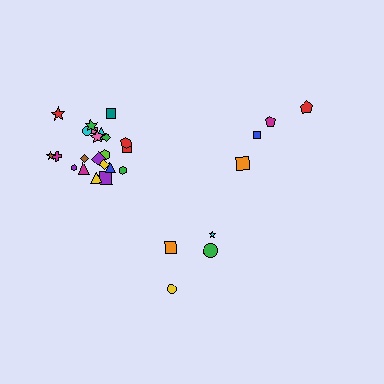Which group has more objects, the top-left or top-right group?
The top-left group.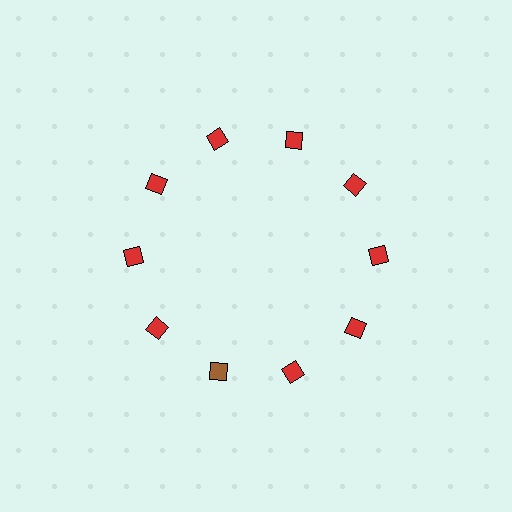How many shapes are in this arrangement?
There are 10 shapes arranged in a ring pattern.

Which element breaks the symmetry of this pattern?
The brown square at roughly the 7 o'clock position breaks the symmetry. All other shapes are red squares.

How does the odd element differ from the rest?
It has a different color: brown instead of red.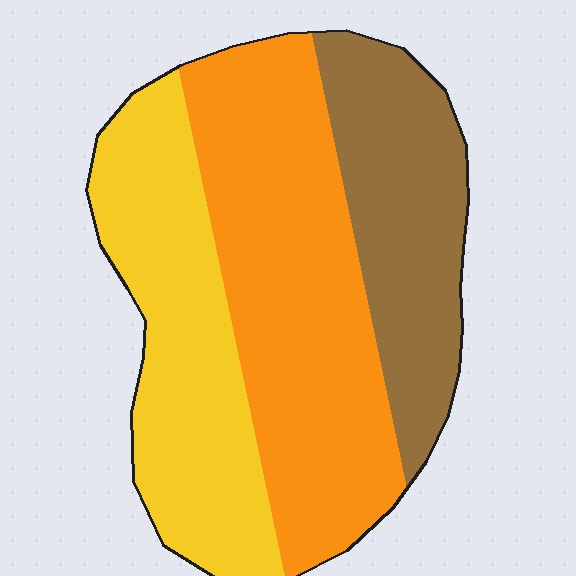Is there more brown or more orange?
Orange.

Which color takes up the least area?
Brown, at roughly 25%.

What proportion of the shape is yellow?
Yellow takes up about one third (1/3) of the shape.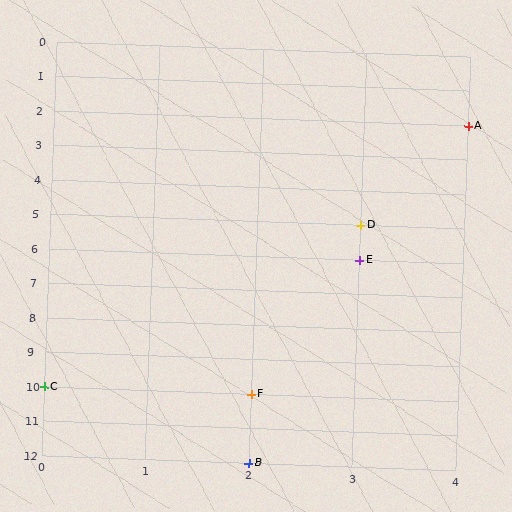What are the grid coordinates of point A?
Point A is at grid coordinates (4, 2).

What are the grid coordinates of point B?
Point B is at grid coordinates (2, 12).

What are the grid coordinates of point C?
Point C is at grid coordinates (0, 10).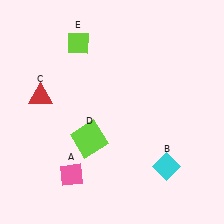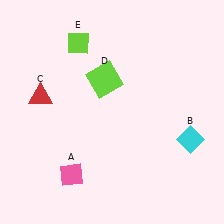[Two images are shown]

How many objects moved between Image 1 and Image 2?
2 objects moved between the two images.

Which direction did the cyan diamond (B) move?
The cyan diamond (B) moved up.